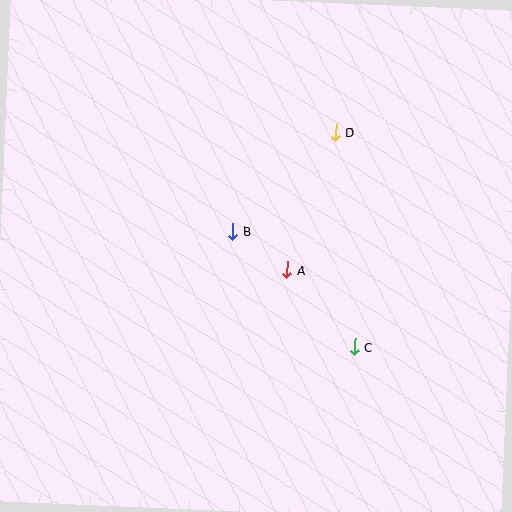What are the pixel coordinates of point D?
Point D is at (335, 132).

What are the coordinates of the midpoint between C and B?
The midpoint between C and B is at (294, 289).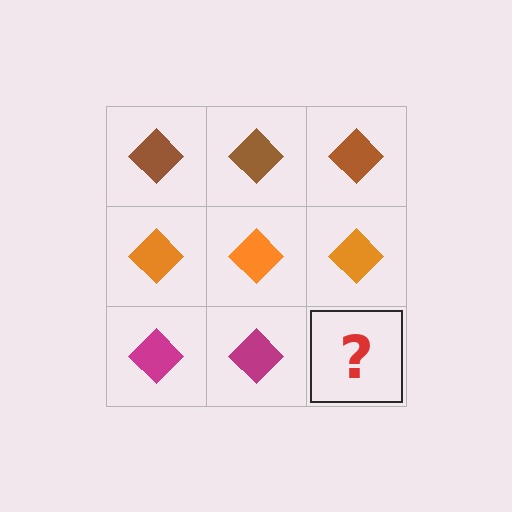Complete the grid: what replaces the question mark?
The question mark should be replaced with a magenta diamond.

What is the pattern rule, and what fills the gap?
The rule is that each row has a consistent color. The gap should be filled with a magenta diamond.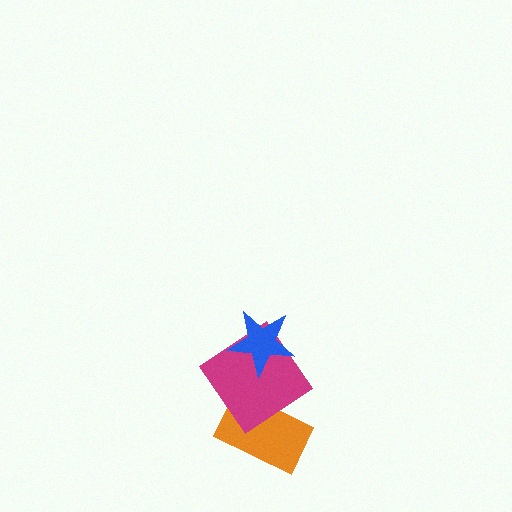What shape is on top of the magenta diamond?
The blue star is on top of the magenta diamond.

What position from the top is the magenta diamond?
The magenta diamond is 2nd from the top.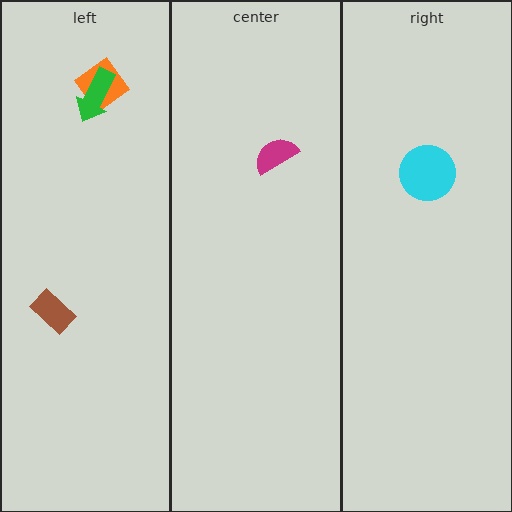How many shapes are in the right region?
1.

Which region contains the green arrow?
The left region.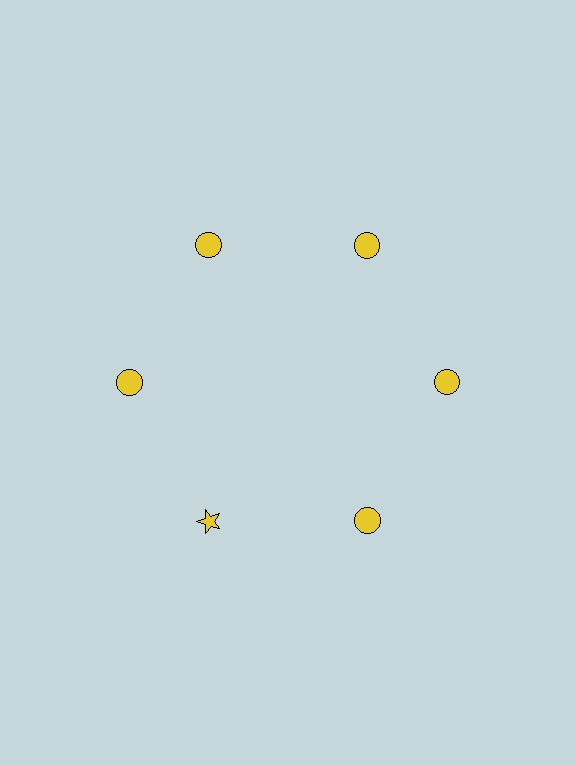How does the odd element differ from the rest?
It has a different shape: star instead of circle.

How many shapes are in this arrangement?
There are 6 shapes arranged in a ring pattern.